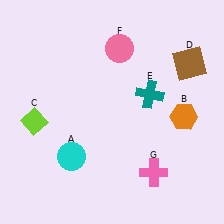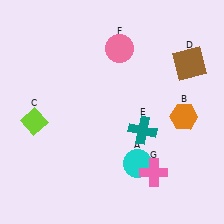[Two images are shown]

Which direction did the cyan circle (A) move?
The cyan circle (A) moved right.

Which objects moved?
The objects that moved are: the cyan circle (A), the teal cross (E).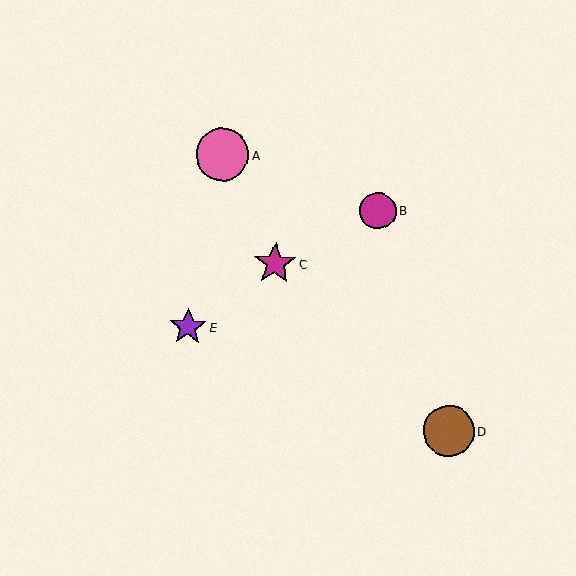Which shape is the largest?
The pink circle (labeled A) is the largest.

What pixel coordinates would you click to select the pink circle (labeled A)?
Click at (222, 155) to select the pink circle A.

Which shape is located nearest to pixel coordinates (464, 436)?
The brown circle (labeled D) at (449, 431) is nearest to that location.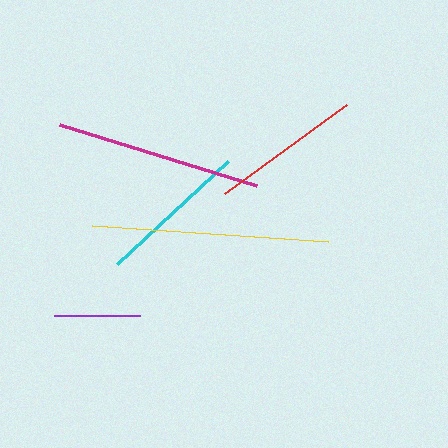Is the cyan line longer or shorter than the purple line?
The cyan line is longer than the purple line.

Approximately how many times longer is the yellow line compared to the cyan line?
The yellow line is approximately 1.6 times the length of the cyan line.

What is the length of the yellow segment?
The yellow segment is approximately 236 pixels long.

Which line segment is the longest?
The yellow line is the longest at approximately 236 pixels.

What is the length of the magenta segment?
The magenta segment is approximately 207 pixels long.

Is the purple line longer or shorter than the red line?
The red line is longer than the purple line.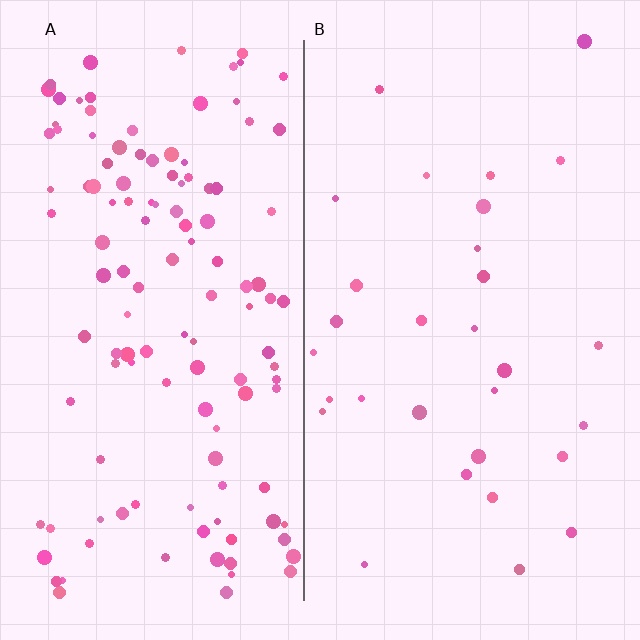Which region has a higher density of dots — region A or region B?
A (the left).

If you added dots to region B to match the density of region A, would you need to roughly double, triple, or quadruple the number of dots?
Approximately quadruple.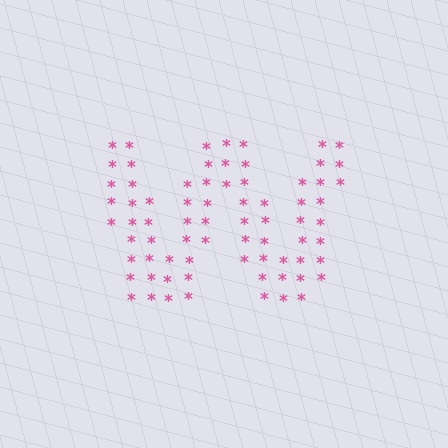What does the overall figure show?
The overall figure shows the letter W.